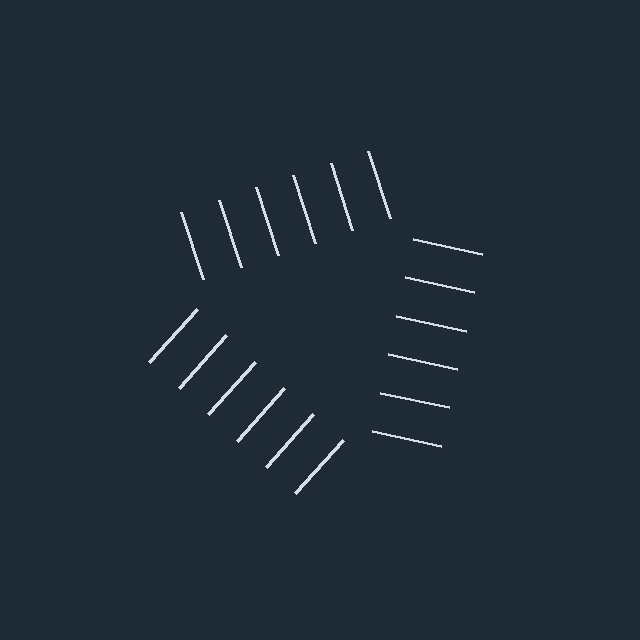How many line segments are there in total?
18 — 6 along each of the 3 edges.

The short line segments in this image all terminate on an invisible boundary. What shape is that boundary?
An illusory triangle — the line segments terminate on its edges but no continuous stroke is drawn.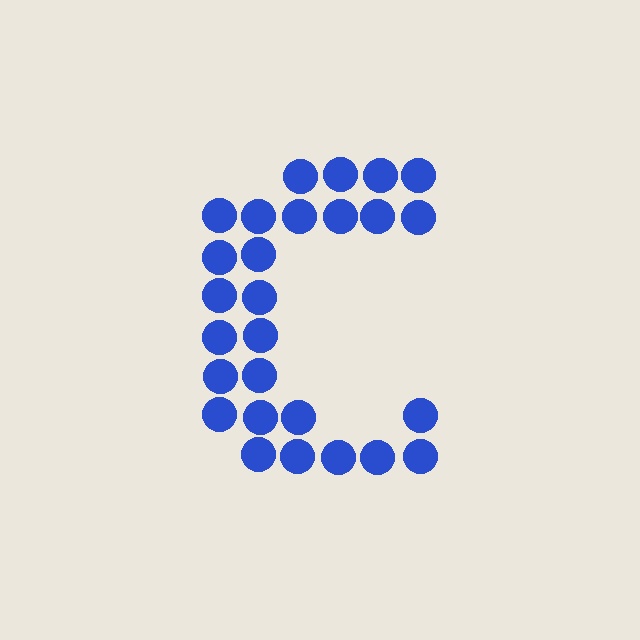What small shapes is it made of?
It is made of small circles.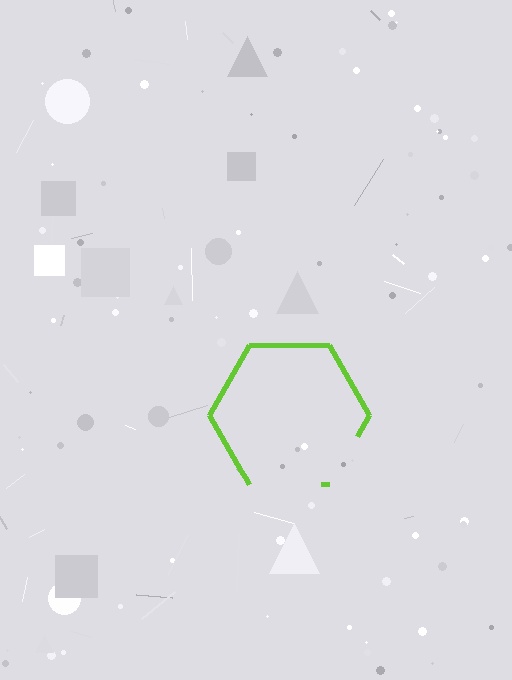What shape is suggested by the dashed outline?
The dashed outline suggests a hexagon.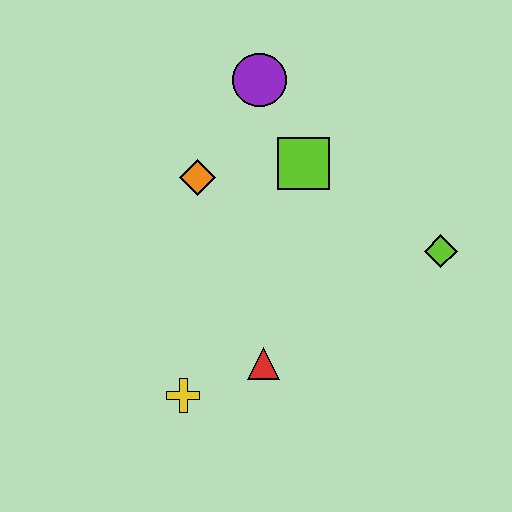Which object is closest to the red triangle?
The yellow cross is closest to the red triangle.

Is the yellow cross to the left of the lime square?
Yes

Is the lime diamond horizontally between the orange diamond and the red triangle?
No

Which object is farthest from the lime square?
The yellow cross is farthest from the lime square.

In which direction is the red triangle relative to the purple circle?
The red triangle is below the purple circle.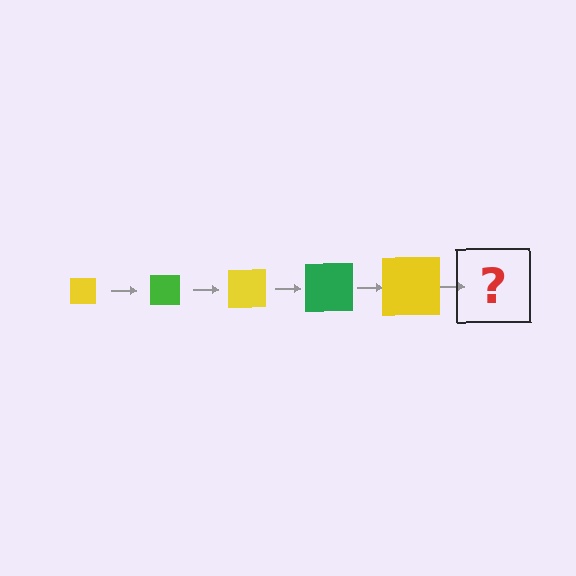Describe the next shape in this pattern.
It should be a green square, larger than the previous one.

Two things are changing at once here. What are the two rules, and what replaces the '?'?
The two rules are that the square grows larger each step and the color cycles through yellow and green. The '?' should be a green square, larger than the previous one.